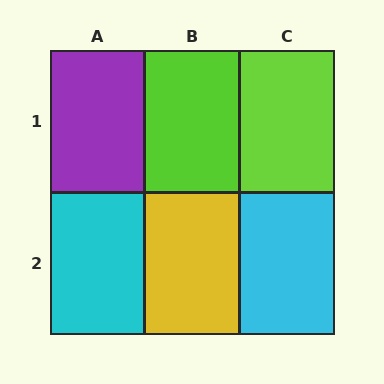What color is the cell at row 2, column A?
Cyan.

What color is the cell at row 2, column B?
Yellow.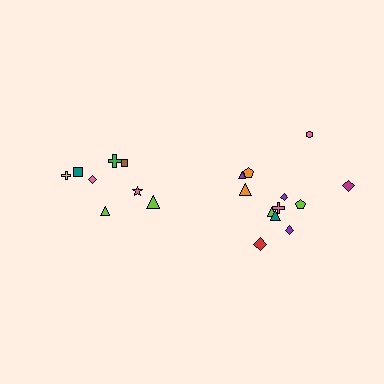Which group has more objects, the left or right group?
The right group.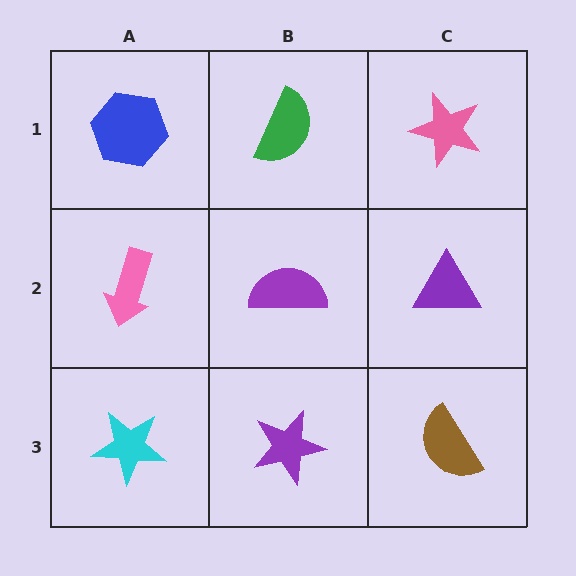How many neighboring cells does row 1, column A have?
2.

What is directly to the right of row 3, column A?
A purple star.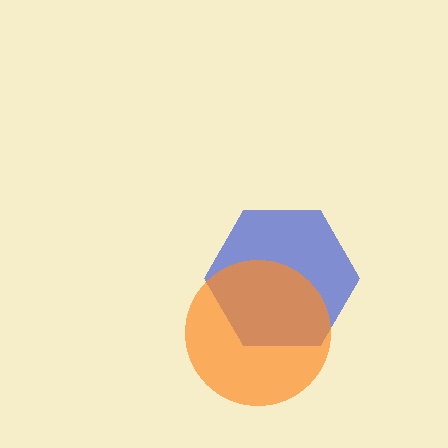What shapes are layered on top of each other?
The layered shapes are: a blue hexagon, an orange circle.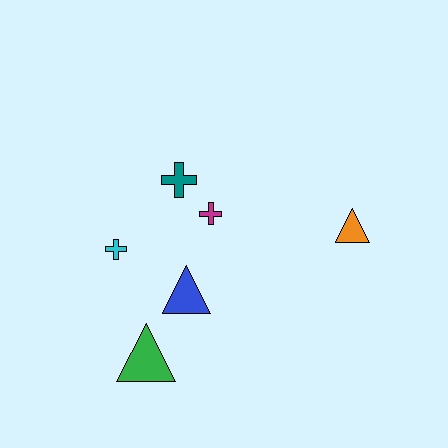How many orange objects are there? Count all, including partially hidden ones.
There is 1 orange object.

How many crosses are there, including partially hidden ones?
There are 3 crosses.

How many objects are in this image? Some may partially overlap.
There are 6 objects.